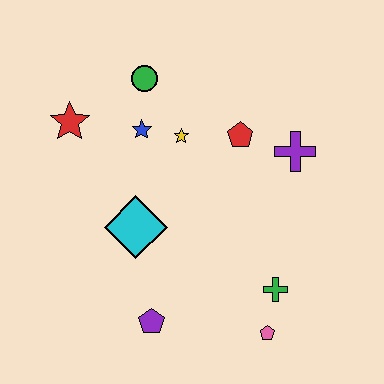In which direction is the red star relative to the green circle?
The red star is to the left of the green circle.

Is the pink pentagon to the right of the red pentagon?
Yes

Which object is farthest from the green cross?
The red star is farthest from the green cross.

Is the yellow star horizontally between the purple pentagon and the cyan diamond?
No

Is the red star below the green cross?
No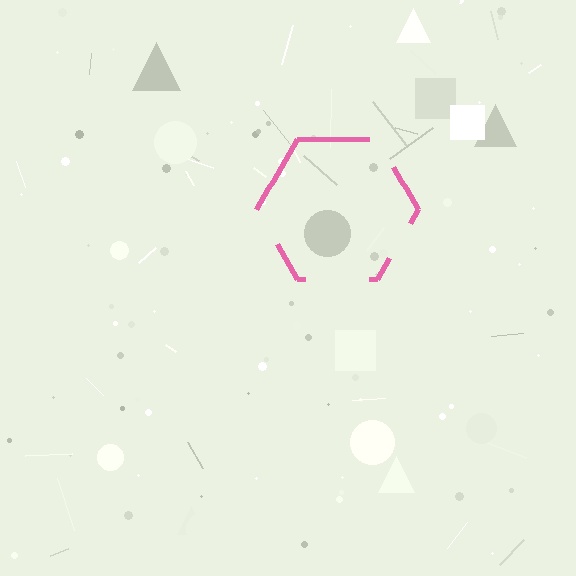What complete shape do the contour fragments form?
The contour fragments form a hexagon.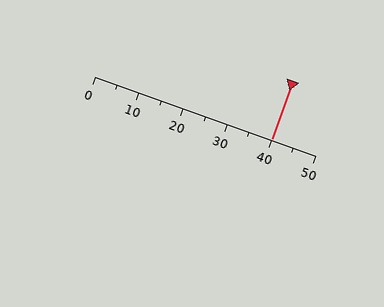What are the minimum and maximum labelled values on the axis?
The axis runs from 0 to 50.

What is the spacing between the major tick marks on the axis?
The major ticks are spaced 10 apart.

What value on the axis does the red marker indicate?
The marker indicates approximately 40.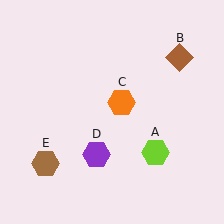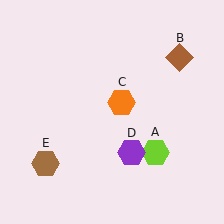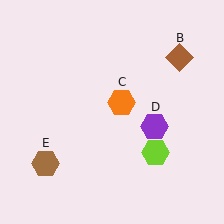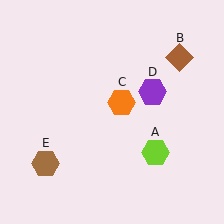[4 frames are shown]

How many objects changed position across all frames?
1 object changed position: purple hexagon (object D).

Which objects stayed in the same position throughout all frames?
Lime hexagon (object A) and brown diamond (object B) and orange hexagon (object C) and brown hexagon (object E) remained stationary.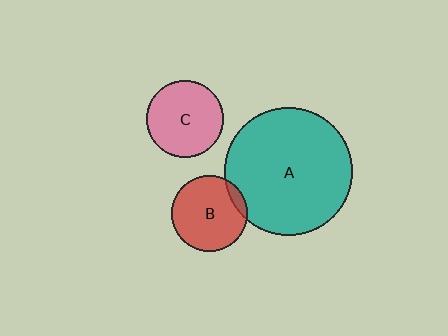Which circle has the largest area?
Circle A (teal).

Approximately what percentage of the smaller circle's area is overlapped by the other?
Approximately 10%.